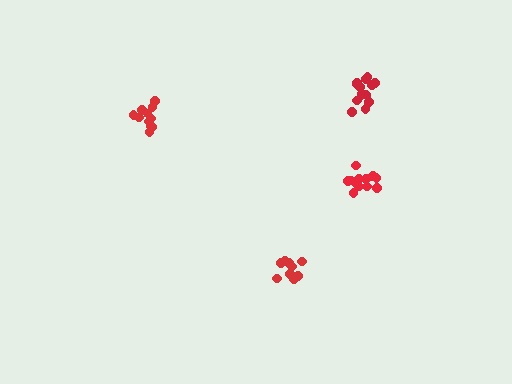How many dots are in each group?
Group 1: 12 dots, Group 2: 9 dots, Group 3: 14 dots, Group 4: 11 dots (46 total).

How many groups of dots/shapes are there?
There are 4 groups.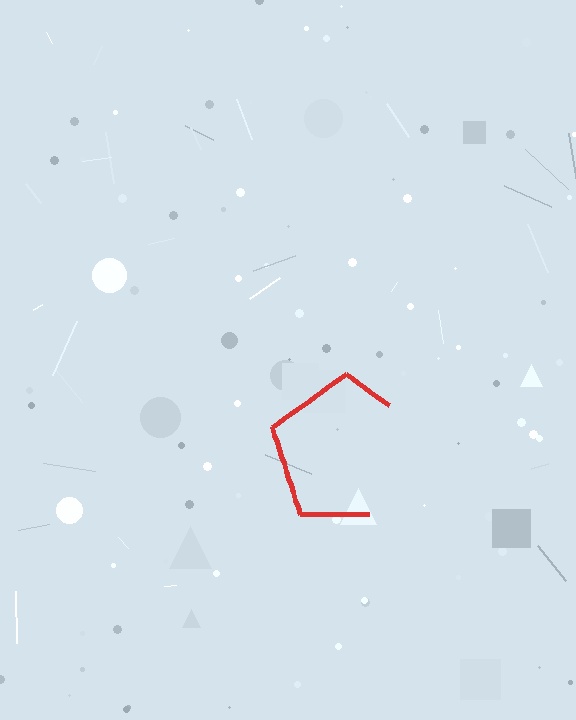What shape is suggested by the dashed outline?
The dashed outline suggests a pentagon.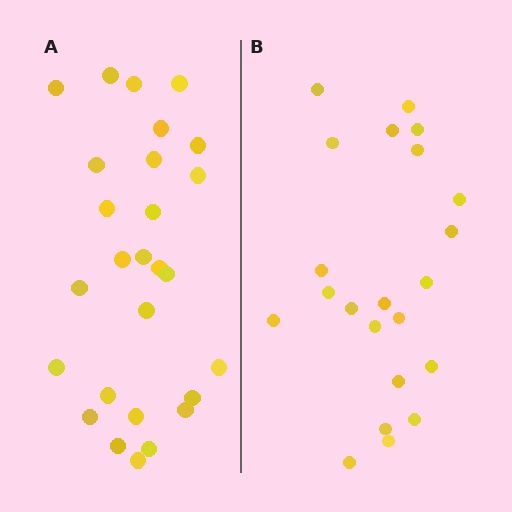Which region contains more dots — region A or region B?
Region A (the left region) has more dots.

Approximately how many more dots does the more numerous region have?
Region A has about 5 more dots than region B.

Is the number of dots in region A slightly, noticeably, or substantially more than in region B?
Region A has only slightly more — the two regions are fairly close. The ratio is roughly 1.2 to 1.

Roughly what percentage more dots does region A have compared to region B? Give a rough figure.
About 25% more.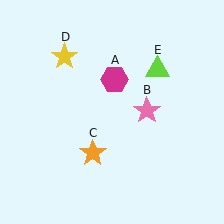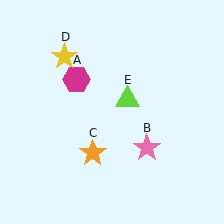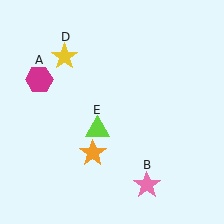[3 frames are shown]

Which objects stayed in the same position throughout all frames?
Orange star (object C) and yellow star (object D) remained stationary.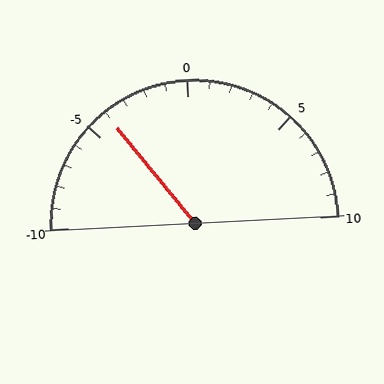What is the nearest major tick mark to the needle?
The nearest major tick mark is -5.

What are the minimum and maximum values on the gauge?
The gauge ranges from -10 to 10.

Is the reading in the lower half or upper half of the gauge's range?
The reading is in the lower half of the range (-10 to 10).